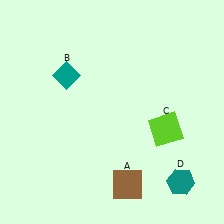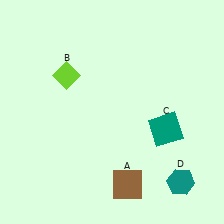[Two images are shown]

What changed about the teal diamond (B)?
In Image 1, B is teal. In Image 2, it changed to lime.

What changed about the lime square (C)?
In Image 1, C is lime. In Image 2, it changed to teal.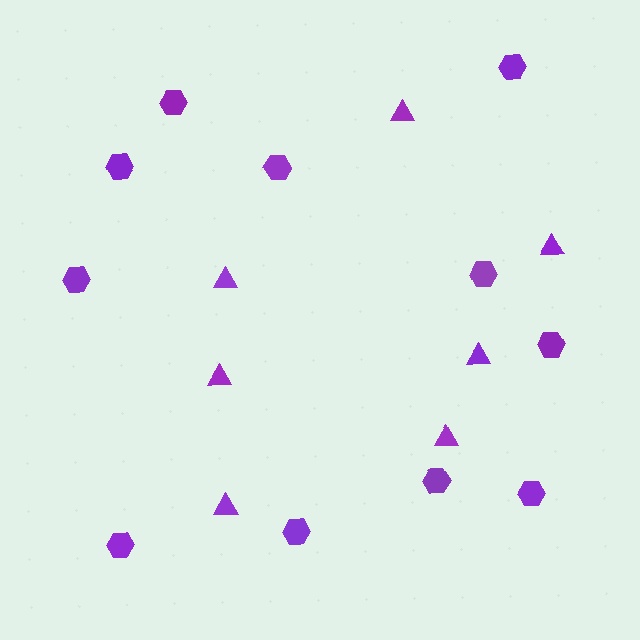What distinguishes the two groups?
There are 2 groups: one group of hexagons (11) and one group of triangles (7).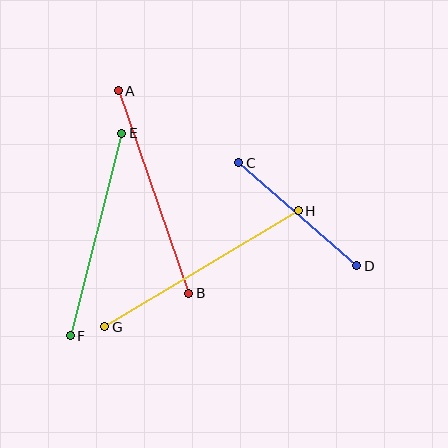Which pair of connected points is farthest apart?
Points G and H are farthest apart.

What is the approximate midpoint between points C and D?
The midpoint is at approximately (298, 214) pixels.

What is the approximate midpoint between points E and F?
The midpoint is at approximately (96, 235) pixels.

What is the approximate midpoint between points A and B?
The midpoint is at approximately (153, 192) pixels.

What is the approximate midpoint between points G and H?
The midpoint is at approximately (201, 269) pixels.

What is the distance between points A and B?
The distance is approximately 215 pixels.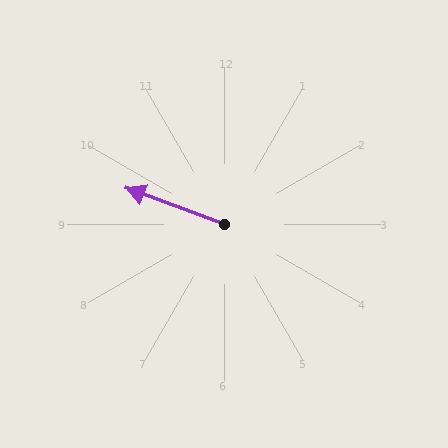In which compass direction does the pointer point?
West.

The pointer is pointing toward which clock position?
Roughly 10 o'clock.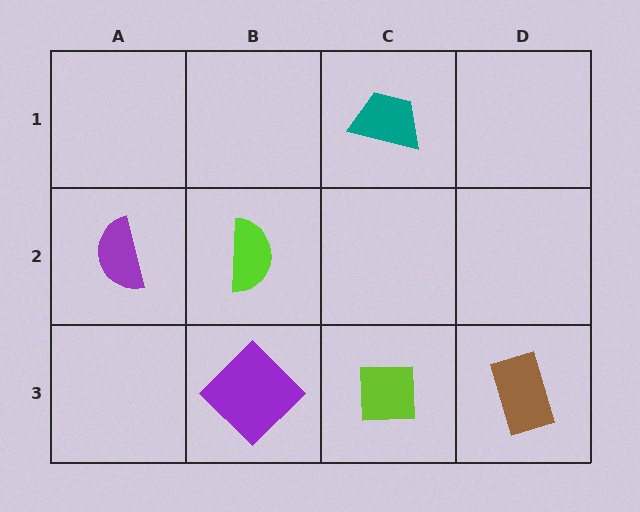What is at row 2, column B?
A lime semicircle.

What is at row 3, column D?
A brown rectangle.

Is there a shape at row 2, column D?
No, that cell is empty.